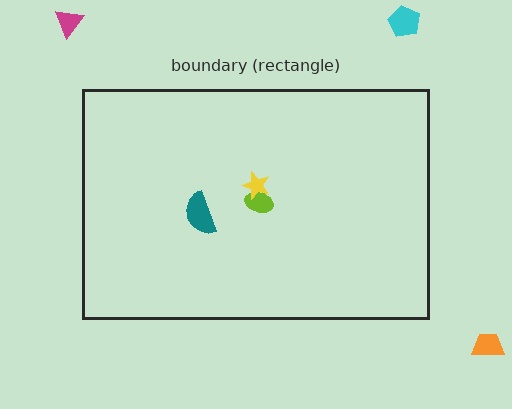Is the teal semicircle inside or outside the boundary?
Inside.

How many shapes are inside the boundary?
3 inside, 3 outside.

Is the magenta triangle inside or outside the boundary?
Outside.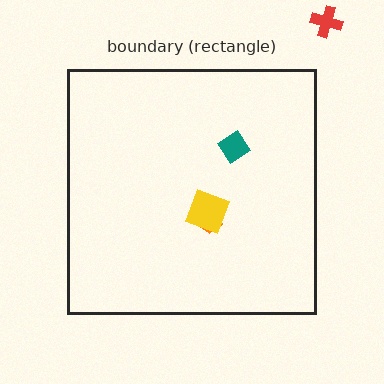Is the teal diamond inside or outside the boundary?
Inside.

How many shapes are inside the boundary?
3 inside, 1 outside.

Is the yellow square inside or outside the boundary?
Inside.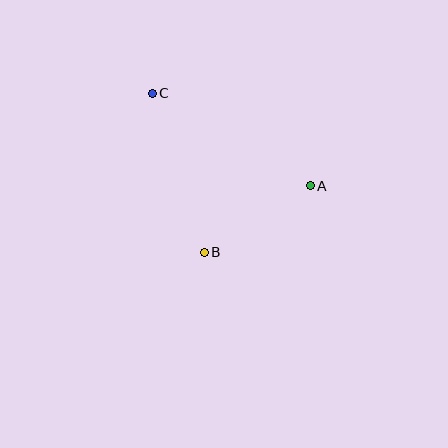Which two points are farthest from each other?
Points A and C are farthest from each other.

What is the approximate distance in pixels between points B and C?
The distance between B and C is approximately 167 pixels.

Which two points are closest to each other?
Points A and B are closest to each other.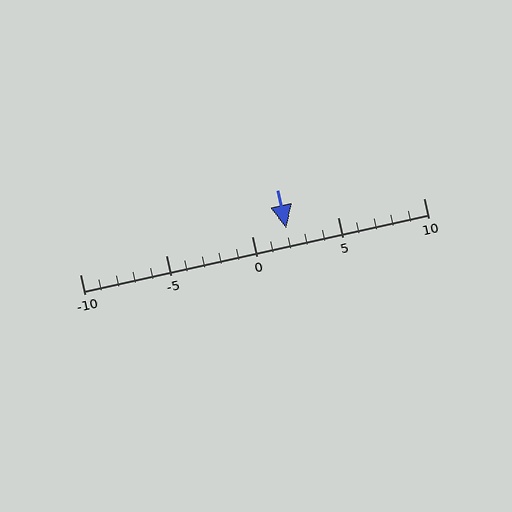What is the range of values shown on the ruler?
The ruler shows values from -10 to 10.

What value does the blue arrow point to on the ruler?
The blue arrow points to approximately 2.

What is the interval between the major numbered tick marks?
The major tick marks are spaced 5 units apart.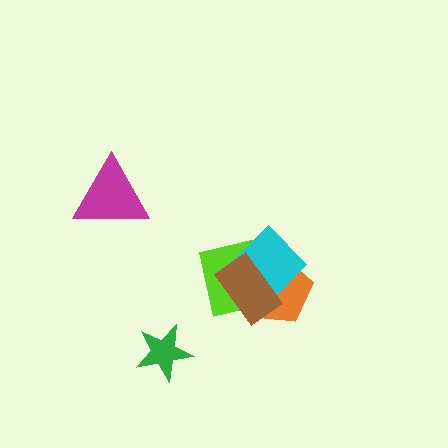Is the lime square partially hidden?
Yes, it is partially covered by another shape.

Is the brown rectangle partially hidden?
No, no other shape covers it.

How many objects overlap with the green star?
0 objects overlap with the green star.